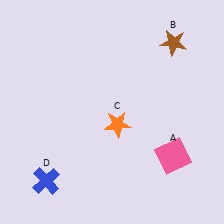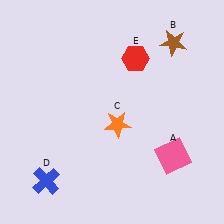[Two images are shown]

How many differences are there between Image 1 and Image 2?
There is 1 difference between the two images.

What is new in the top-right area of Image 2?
A red hexagon (E) was added in the top-right area of Image 2.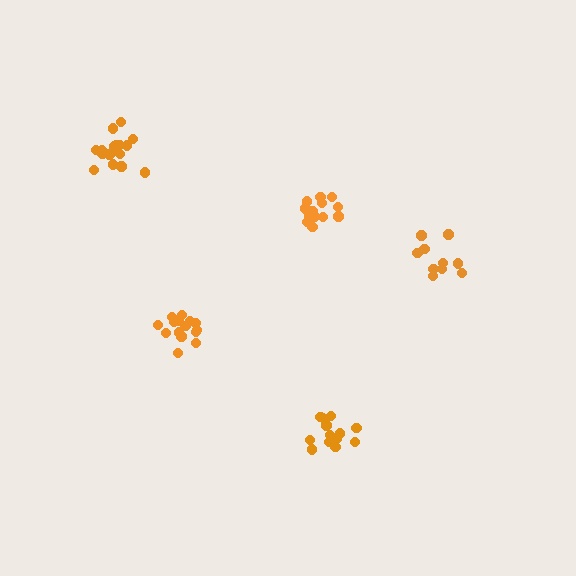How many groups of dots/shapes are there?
There are 5 groups.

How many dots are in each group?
Group 1: 16 dots, Group 2: 15 dots, Group 3: 16 dots, Group 4: 13 dots, Group 5: 10 dots (70 total).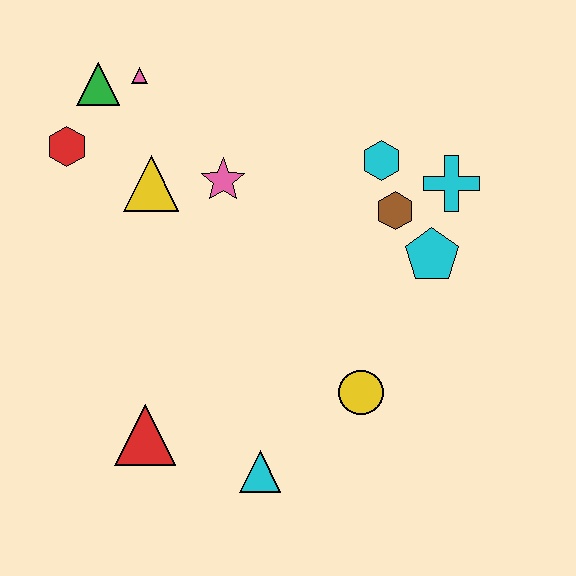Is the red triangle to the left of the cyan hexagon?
Yes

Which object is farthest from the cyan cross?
The red triangle is farthest from the cyan cross.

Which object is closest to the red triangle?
The cyan triangle is closest to the red triangle.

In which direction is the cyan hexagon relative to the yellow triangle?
The cyan hexagon is to the right of the yellow triangle.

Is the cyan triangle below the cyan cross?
Yes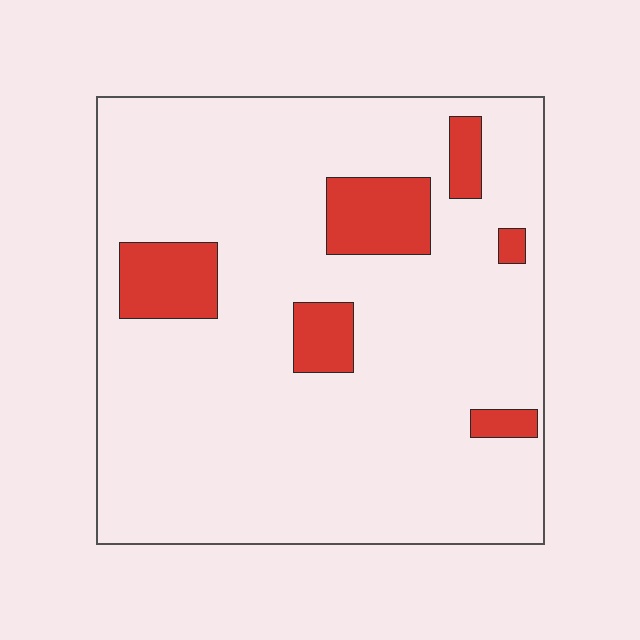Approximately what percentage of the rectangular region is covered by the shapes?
Approximately 15%.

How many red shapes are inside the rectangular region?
6.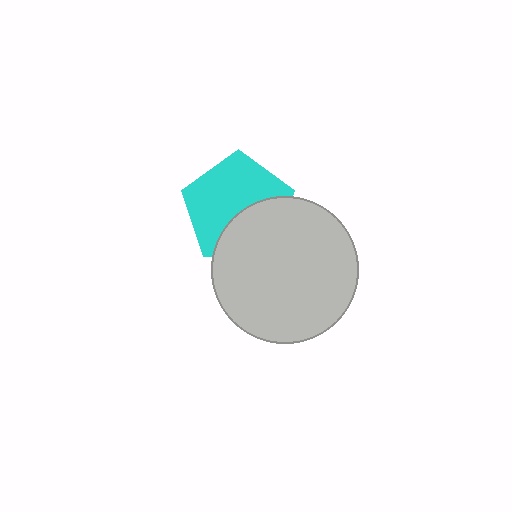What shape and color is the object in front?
The object in front is a light gray circle.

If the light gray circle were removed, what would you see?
You would see the complete cyan pentagon.